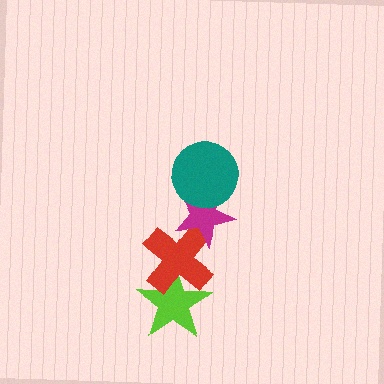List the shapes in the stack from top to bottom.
From top to bottom: the teal circle, the magenta star, the red cross, the lime star.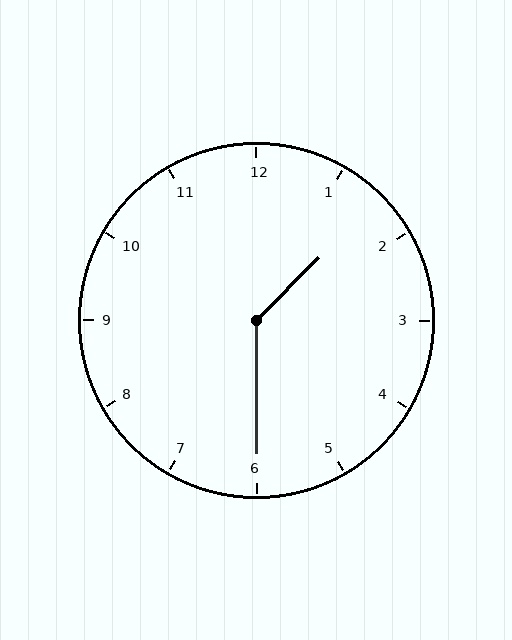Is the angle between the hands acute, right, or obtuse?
It is obtuse.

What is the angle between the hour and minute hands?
Approximately 135 degrees.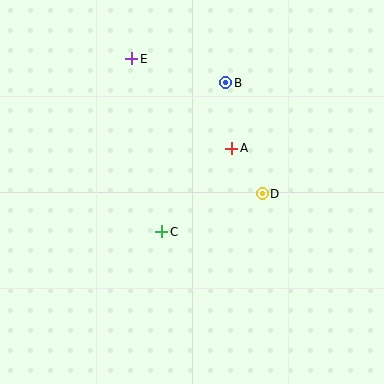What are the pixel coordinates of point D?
Point D is at (262, 194).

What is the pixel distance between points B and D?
The distance between B and D is 117 pixels.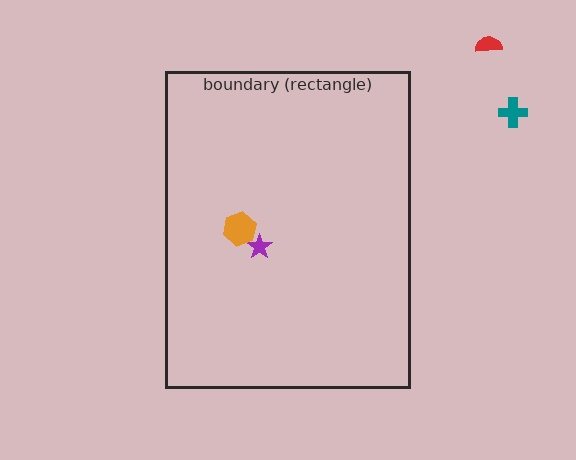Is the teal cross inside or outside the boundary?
Outside.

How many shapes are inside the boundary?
2 inside, 2 outside.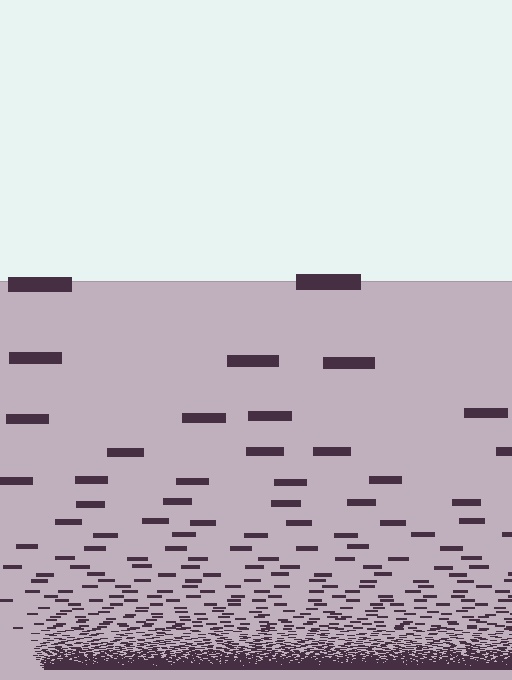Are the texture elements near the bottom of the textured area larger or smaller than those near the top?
Smaller. The gradient is inverted — elements near the bottom are smaller and denser.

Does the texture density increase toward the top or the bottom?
Density increases toward the bottom.